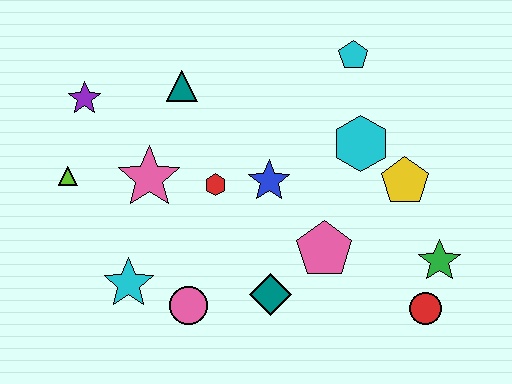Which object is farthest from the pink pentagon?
The purple star is farthest from the pink pentagon.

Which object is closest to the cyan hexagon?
The yellow pentagon is closest to the cyan hexagon.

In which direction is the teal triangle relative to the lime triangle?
The teal triangle is to the right of the lime triangle.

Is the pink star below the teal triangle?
Yes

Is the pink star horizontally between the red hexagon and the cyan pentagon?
No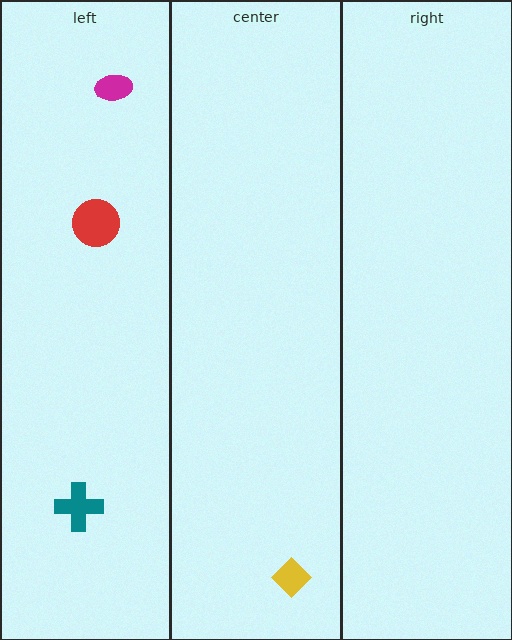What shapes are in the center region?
The yellow diamond.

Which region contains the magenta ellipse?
The left region.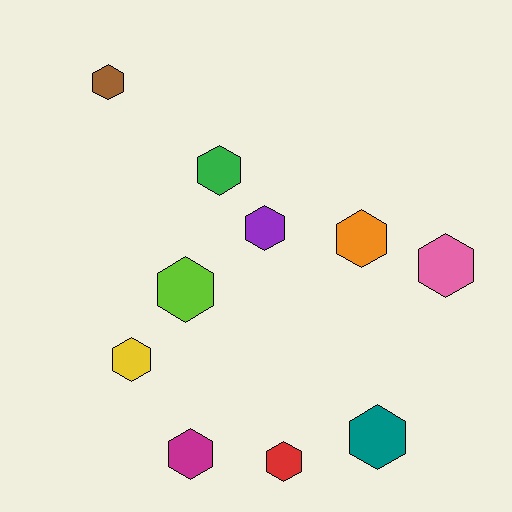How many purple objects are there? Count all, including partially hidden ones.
There is 1 purple object.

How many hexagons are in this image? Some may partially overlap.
There are 10 hexagons.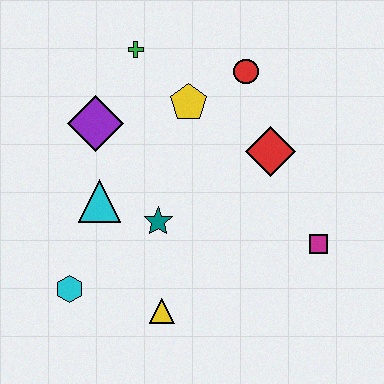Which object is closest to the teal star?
The cyan triangle is closest to the teal star.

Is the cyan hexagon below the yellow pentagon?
Yes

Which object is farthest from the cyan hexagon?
The red circle is farthest from the cyan hexagon.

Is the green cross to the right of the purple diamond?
Yes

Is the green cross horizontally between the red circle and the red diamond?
No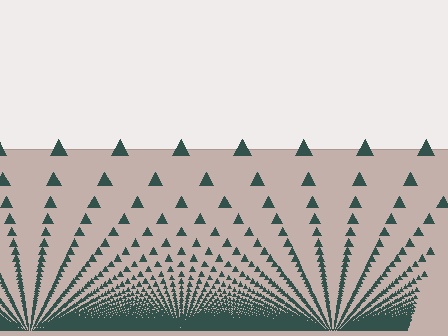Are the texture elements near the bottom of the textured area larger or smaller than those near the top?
Smaller. The gradient is inverted — elements near the bottom are smaller and denser.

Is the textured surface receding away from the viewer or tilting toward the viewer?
The surface appears to tilt toward the viewer. Texture elements get larger and sparser toward the top.